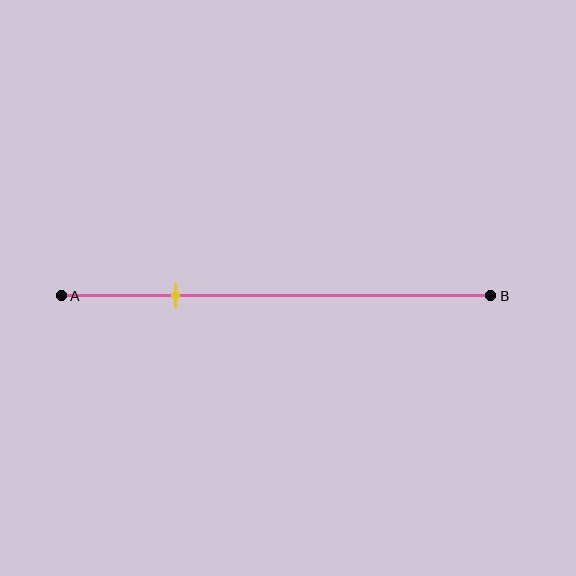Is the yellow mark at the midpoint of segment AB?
No, the mark is at about 25% from A, not at the 50% midpoint.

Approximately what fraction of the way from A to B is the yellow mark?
The yellow mark is approximately 25% of the way from A to B.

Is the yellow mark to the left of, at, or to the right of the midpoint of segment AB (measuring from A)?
The yellow mark is to the left of the midpoint of segment AB.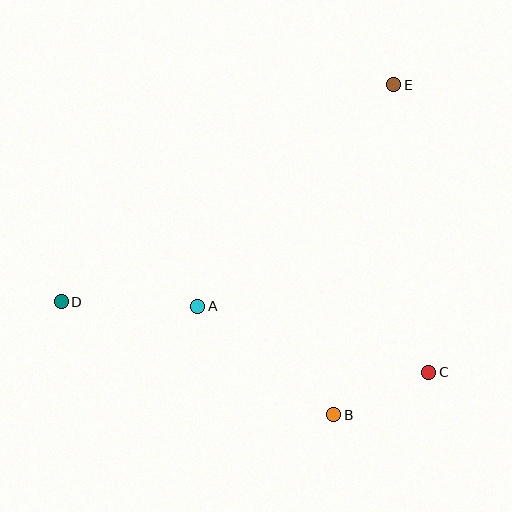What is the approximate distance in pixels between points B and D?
The distance between B and D is approximately 295 pixels.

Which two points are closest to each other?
Points B and C are closest to each other.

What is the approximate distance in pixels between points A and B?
The distance between A and B is approximately 174 pixels.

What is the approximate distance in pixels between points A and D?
The distance between A and D is approximately 137 pixels.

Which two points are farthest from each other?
Points D and E are farthest from each other.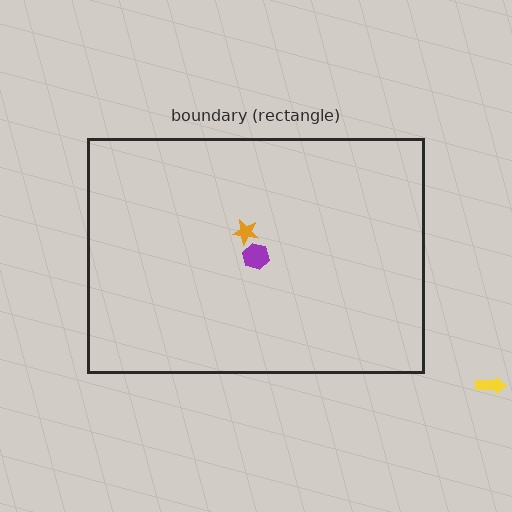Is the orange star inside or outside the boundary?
Inside.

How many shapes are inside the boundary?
2 inside, 1 outside.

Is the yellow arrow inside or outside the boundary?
Outside.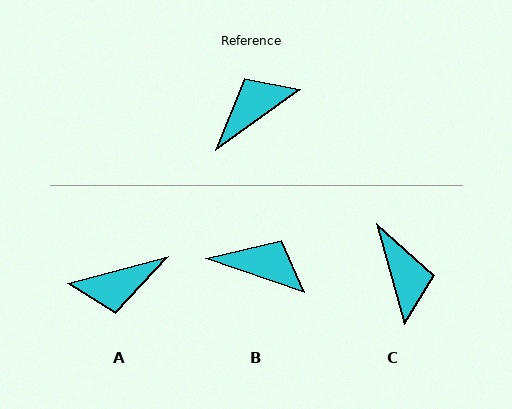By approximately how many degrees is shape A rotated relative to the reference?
Approximately 159 degrees counter-clockwise.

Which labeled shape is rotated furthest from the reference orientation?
A, about 159 degrees away.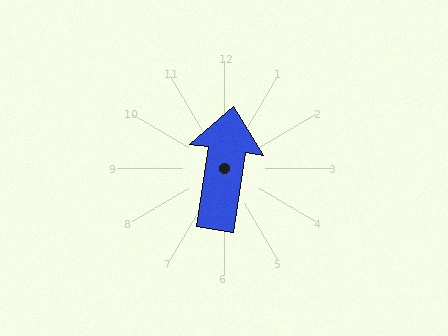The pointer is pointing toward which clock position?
Roughly 12 o'clock.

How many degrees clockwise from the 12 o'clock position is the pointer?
Approximately 9 degrees.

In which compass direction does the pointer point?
North.